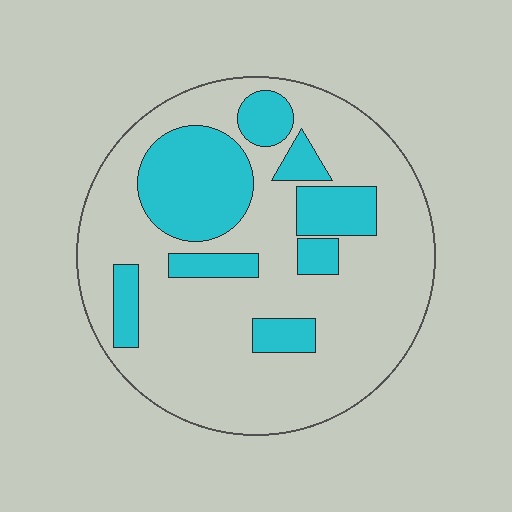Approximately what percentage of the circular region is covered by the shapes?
Approximately 25%.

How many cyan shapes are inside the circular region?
8.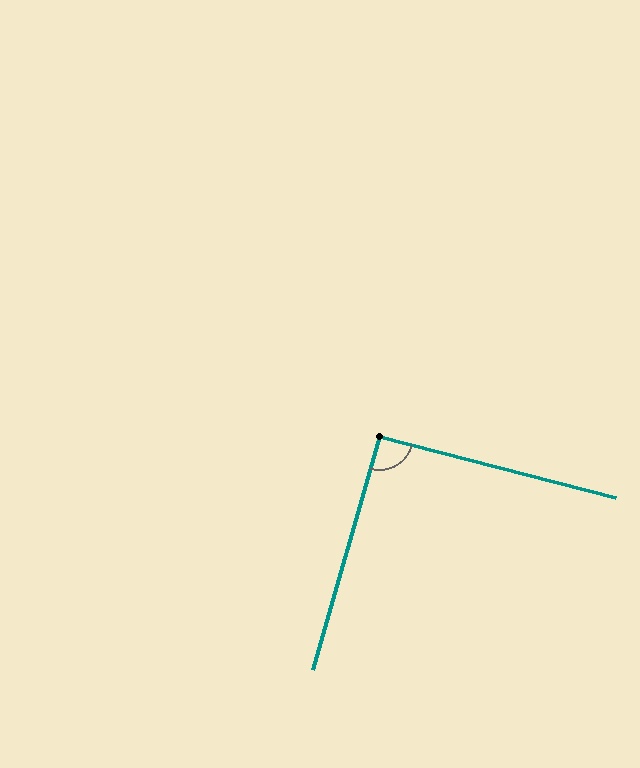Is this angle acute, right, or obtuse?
It is approximately a right angle.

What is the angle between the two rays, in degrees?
Approximately 92 degrees.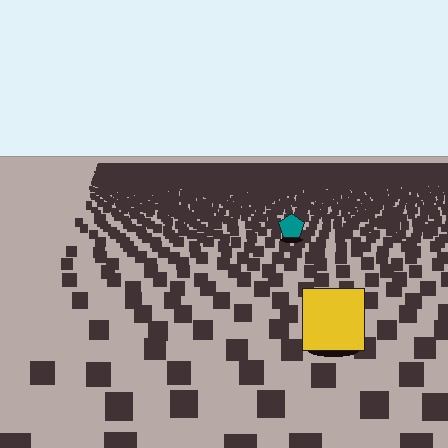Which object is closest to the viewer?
The yellow square is closest. The texture marks near it are larger and more spread out.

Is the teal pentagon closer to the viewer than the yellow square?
No. The yellow square is closer — you can tell from the texture gradient: the ground texture is coarser near it.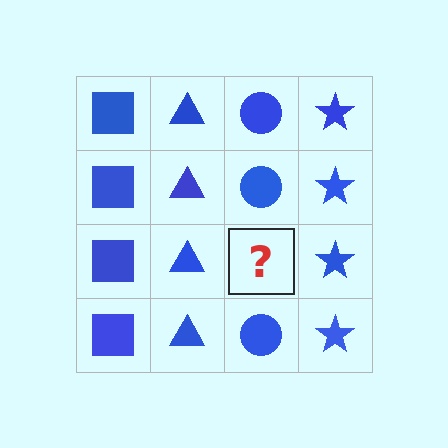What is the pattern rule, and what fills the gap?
The rule is that each column has a consistent shape. The gap should be filled with a blue circle.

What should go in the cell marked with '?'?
The missing cell should contain a blue circle.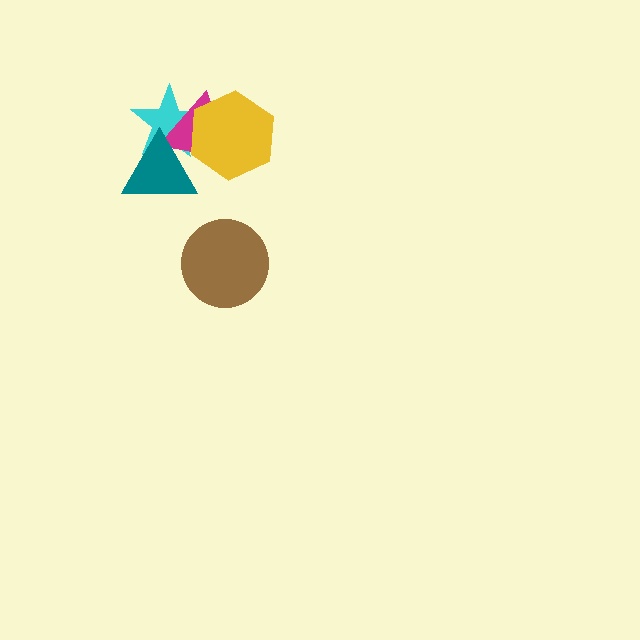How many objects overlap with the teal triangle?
2 objects overlap with the teal triangle.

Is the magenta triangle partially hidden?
Yes, it is partially covered by another shape.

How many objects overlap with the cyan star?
3 objects overlap with the cyan star.